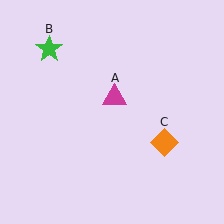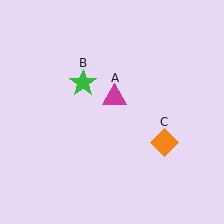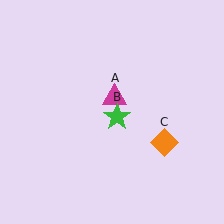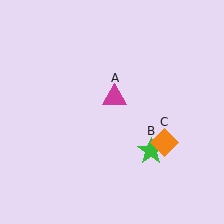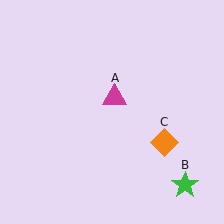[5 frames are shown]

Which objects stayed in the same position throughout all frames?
Magenta triangle (object A) and orange diamond (object C) remained stationary.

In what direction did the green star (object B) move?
The green star (object B) moved down and to the right.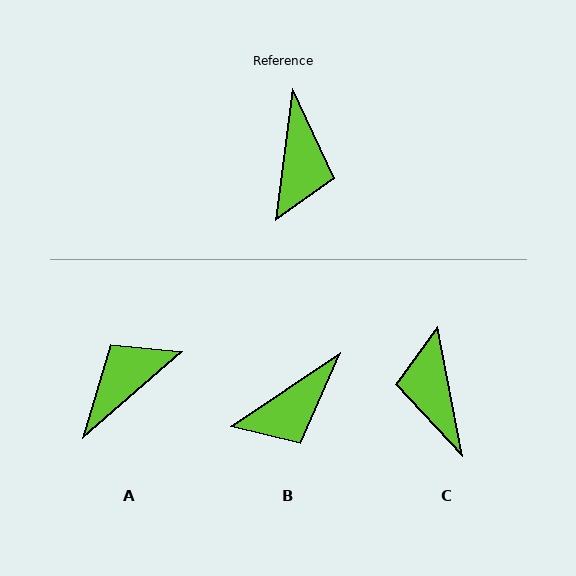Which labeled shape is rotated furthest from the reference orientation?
C, about 162 degrees away.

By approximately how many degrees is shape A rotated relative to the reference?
Approximately 138 degrees counter-clockwise.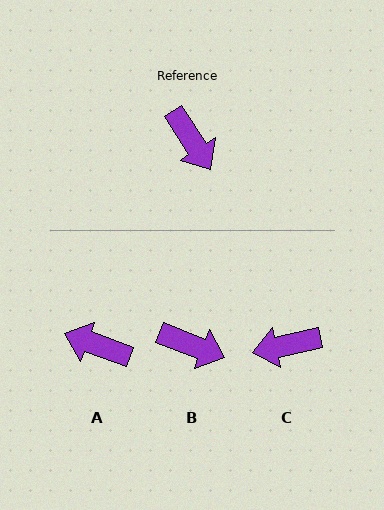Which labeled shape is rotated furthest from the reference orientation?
A, about 143 degrees away.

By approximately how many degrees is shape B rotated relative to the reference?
Approximately 35 degrees counter-clockwise.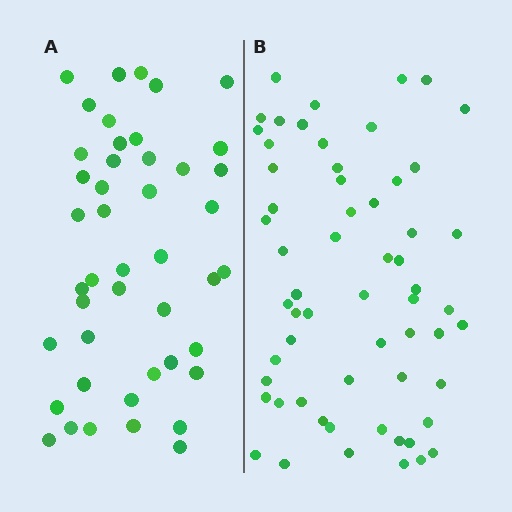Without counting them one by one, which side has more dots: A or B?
Region B (the right region) has more dots.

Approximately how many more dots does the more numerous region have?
Region B has approximately 15 more dots than region A.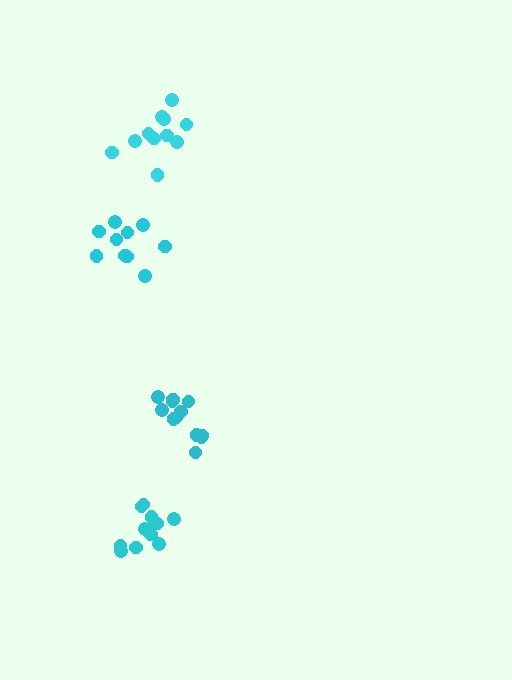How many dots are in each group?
Group 1: 10 dots, Group 2: 12 dots, Group 3: 11 dots, Group 4: 11 dots (44 total).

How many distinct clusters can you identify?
There are 4 distinct clusters.